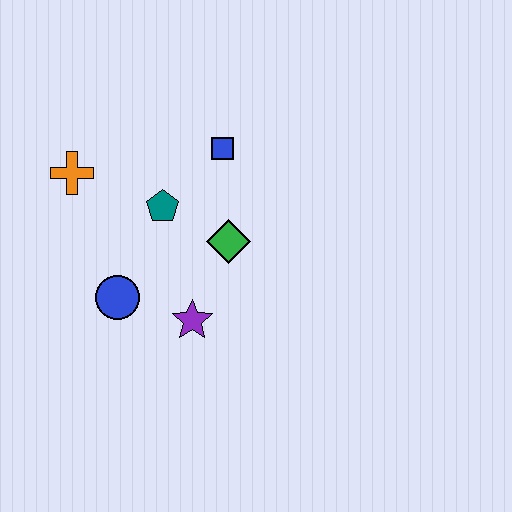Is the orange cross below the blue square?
Yes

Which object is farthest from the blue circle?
The blue square is farthest from the blue circle.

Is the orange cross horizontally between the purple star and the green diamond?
No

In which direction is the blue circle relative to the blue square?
The blue circle is below the blue square.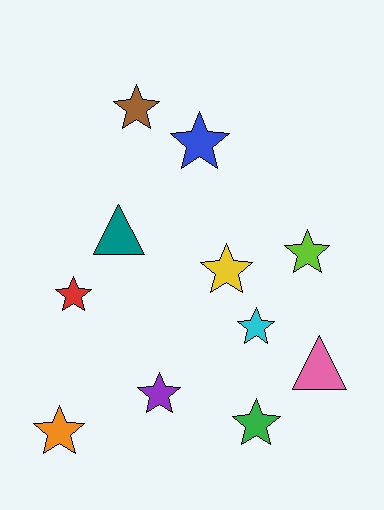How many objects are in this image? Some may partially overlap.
There are 11 objects.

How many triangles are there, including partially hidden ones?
There are 2 triangles.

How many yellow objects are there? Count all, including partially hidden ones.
There is 1 yellow object.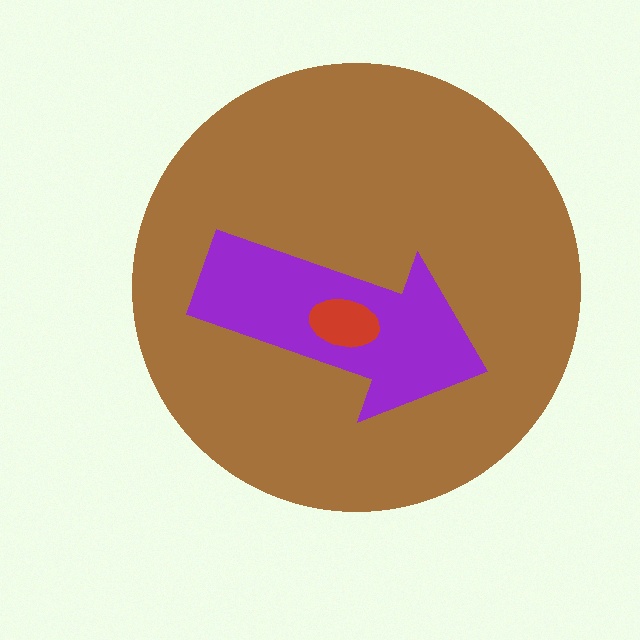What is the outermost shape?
The brown circle.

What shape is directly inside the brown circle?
The purple arrow.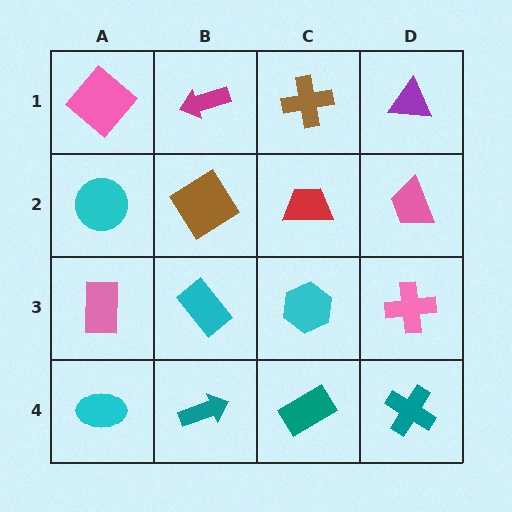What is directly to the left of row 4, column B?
A cyan ellipse.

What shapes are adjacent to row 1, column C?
A red trapezoid (row 2, column C), a magenta arrow (row 1, column B), a purple triangle (row 1, column D).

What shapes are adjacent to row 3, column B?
A brown diamond (row 2, column B), a teal arrow (row 4, column B), a pink rectangle (row 3, column A), a cyan hexagon (row 3, column C).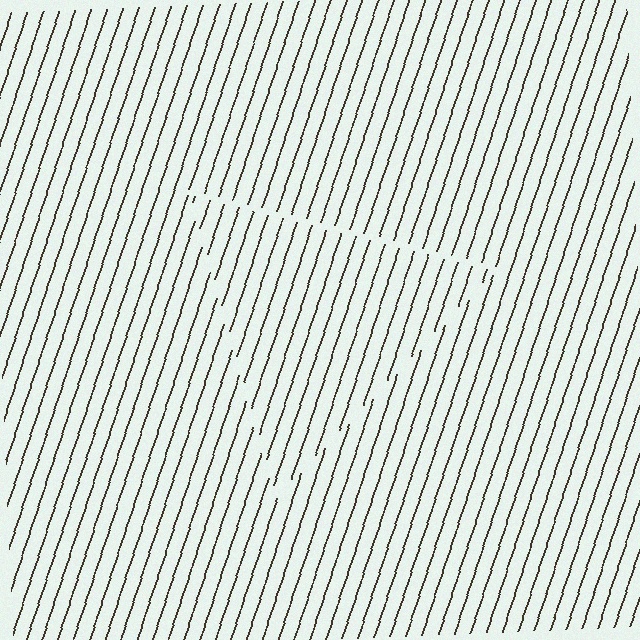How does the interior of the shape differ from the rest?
The interior of the shape contains the same grating, shifted by half a period — the contour is defined by the phase discontinuity where line-ends from the inner and outer gratings abut.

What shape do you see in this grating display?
An illusory triangle. The interior of the shape contains the same grating, shifted by half a period — the contour is defined by the phase discontinuity where line-ends from the inner and outer gratings abut.